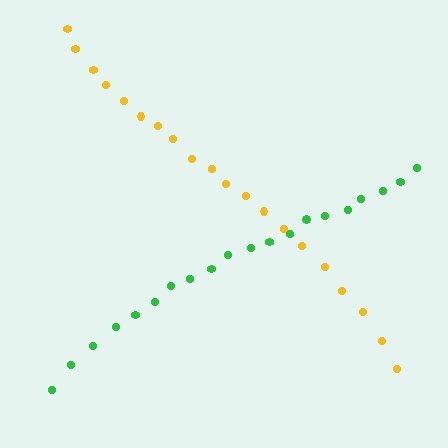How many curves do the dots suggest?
There are 2 distinct paths.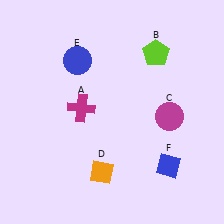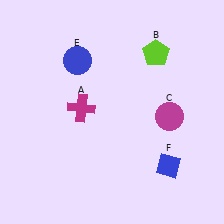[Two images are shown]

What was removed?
The orange diamond (D) was removed in Image 2.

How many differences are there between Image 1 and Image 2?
There is 1 difference between the two images.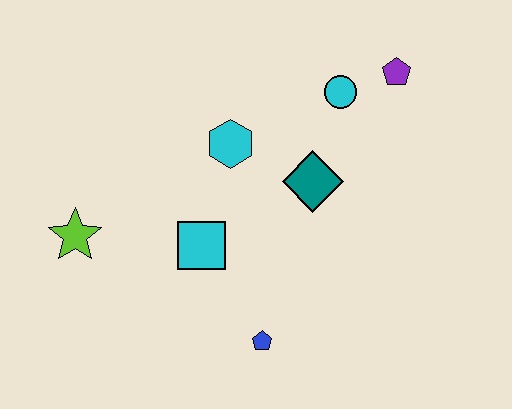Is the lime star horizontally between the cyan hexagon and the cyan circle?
No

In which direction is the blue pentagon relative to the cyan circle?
The blue pentagon is below the cyan circle.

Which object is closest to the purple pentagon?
The cyan circle is closest to the purple pentagon.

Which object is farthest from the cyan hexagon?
The blue pentagon is farthest from the cyan hexagon.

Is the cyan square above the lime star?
No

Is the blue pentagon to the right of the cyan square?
Yes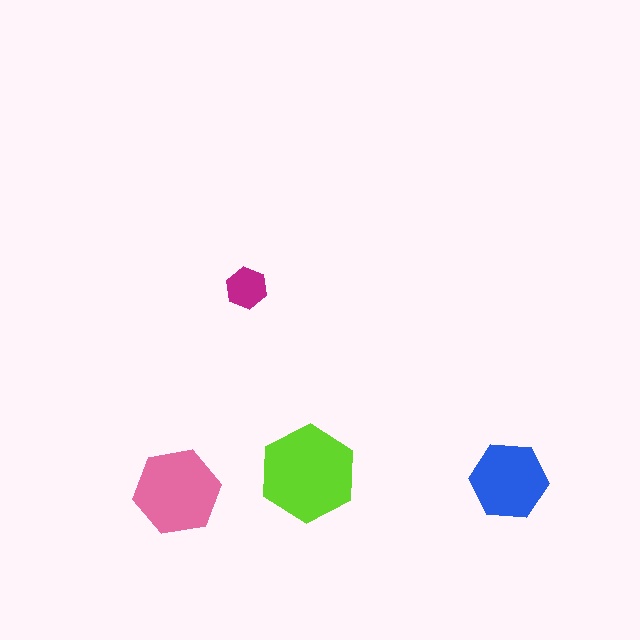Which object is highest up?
The magenta hexagon is topmost.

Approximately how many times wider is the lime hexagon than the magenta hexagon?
About 2.5 times wider.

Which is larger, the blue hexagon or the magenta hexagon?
The blue one.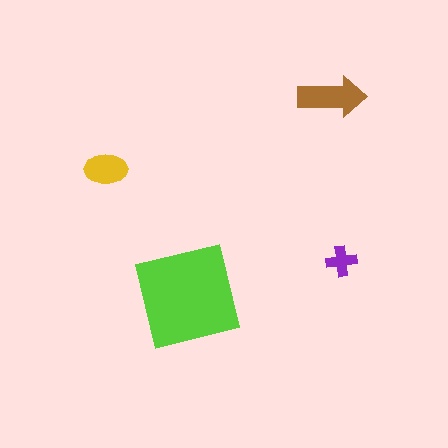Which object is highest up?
The brown arrow is topmost.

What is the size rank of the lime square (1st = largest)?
1st.